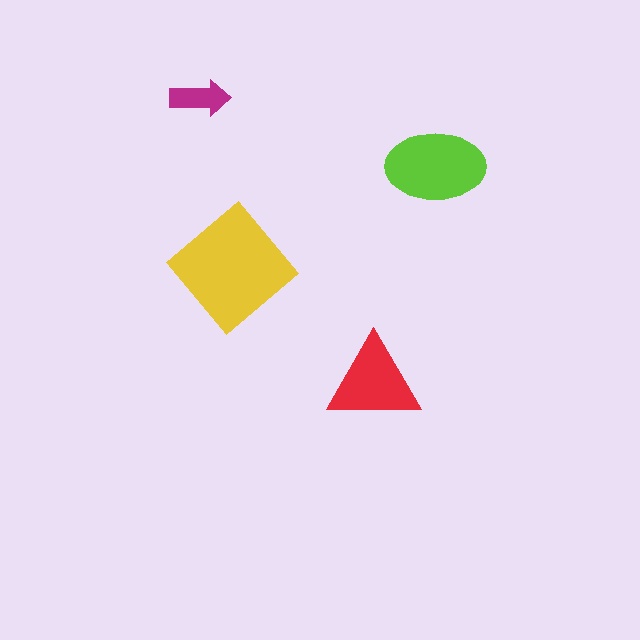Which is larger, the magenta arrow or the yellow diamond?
The yellow diamond.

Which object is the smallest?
The magenta arrow.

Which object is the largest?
The yellow diamond.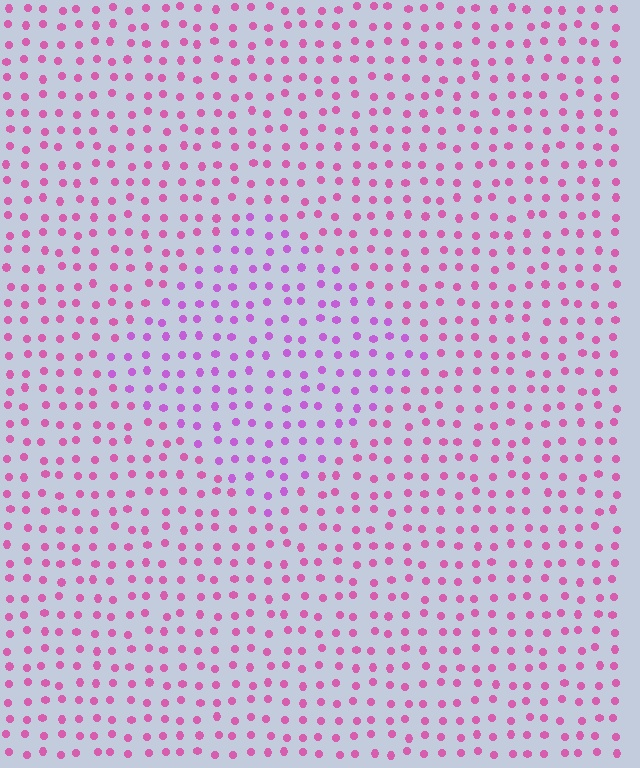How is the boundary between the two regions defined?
The boundary is defined purely by a slight shift in hue (about 30 degrees). Spacing, size, and orientation are identical on both sides.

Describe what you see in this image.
The image is filled with small pink elements in a uniform arrangement. A diamond-shaped region is visible where the elements are tinted to a slightly different hue, forming a subtle color boundary.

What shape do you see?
I see a diamond.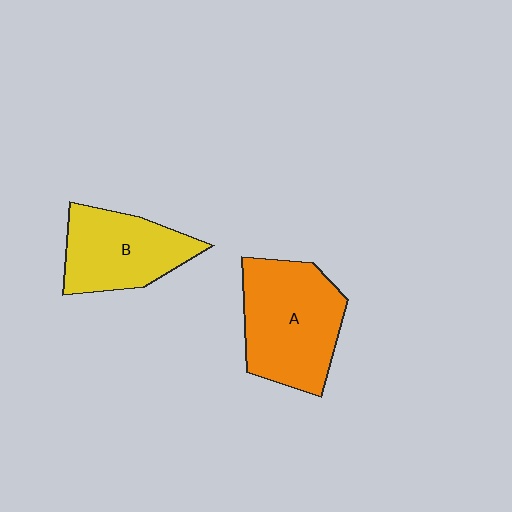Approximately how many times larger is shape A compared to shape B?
Approximately 1.3 times.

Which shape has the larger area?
Shape A (orange).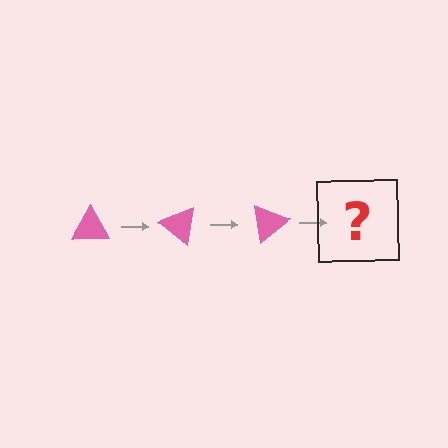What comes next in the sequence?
The next element should be a pink triangle rotated 120 degrees.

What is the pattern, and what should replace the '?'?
The pattern is that the triangle rotates 40 degrees each step. The '?' should be a pink triangle rotated 120 degrees.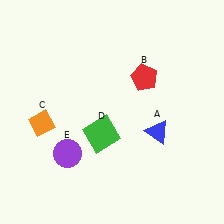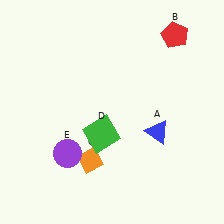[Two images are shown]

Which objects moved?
The objects that moved are: the red pentagon (B), the orange diamond (C).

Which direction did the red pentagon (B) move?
The red pentagon (B) moved up.